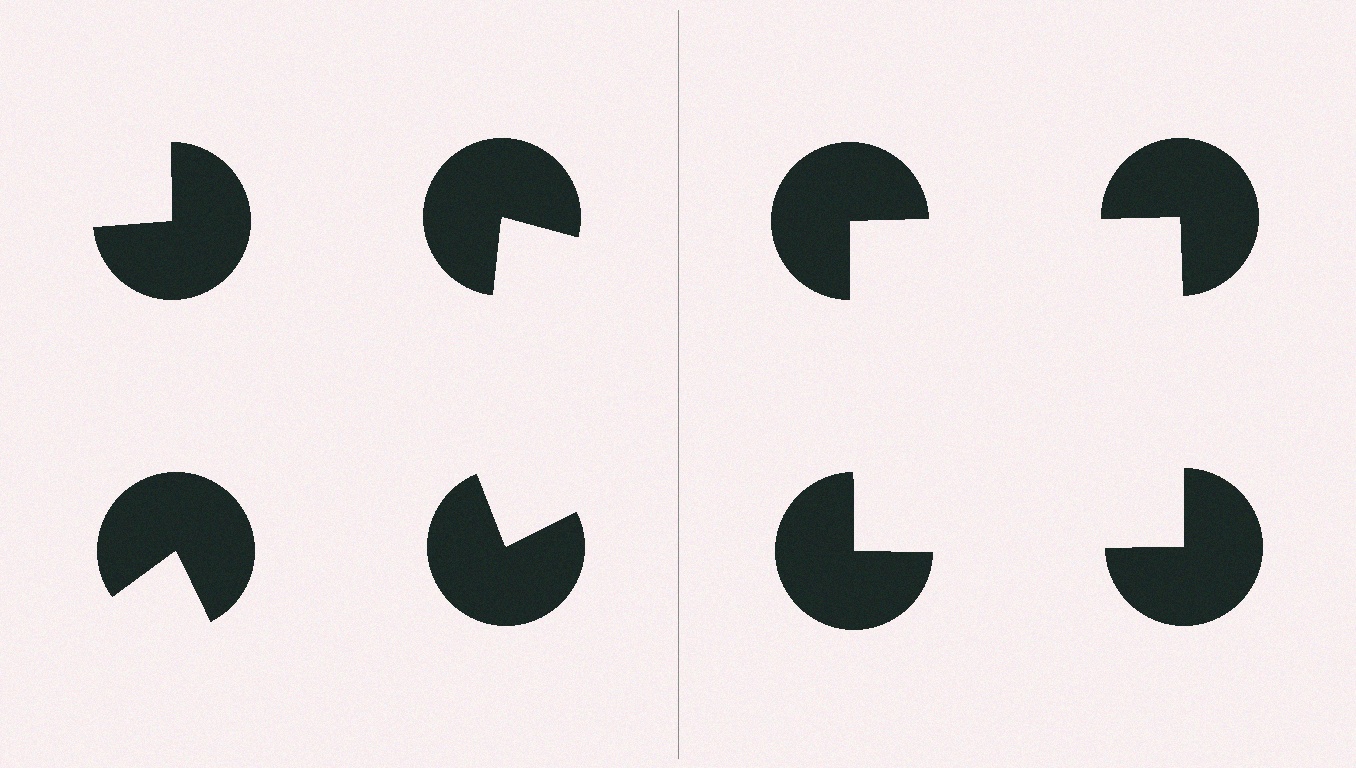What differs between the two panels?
The pac-man discs are positioned identically on both sides; only the wedge orientations differ. On the right they align to a square; on the left they are misaligned.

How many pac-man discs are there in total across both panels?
8 — 4 on each side.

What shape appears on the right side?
An illusory square.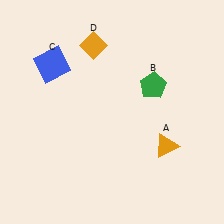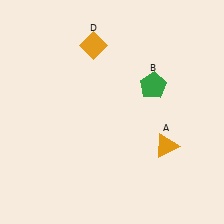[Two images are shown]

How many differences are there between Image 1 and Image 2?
There is 1 difference between the two images.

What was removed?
The blue square (C) was removed in Image 2.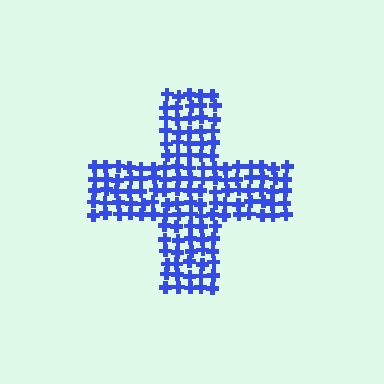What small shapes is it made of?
It is made of small crosses.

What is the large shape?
The large shape is a cross.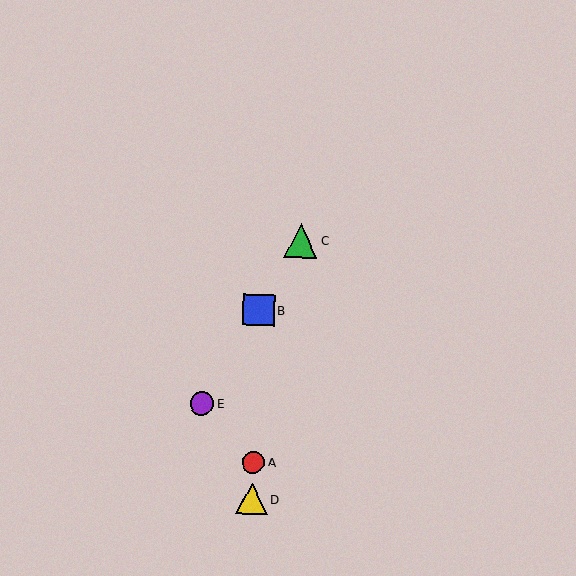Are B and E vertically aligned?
No, B is at x≈259 and E is at x≈202.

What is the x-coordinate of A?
Object A is at x≈253.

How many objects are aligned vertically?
3 objects (A, B, D) are aligned vertically.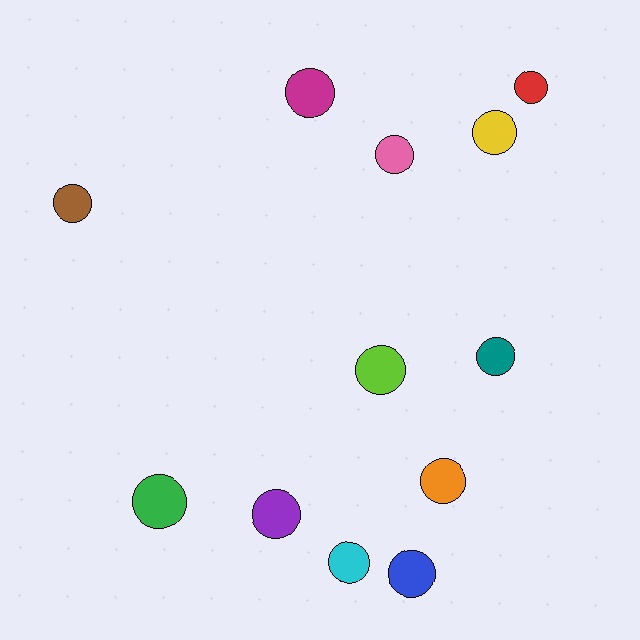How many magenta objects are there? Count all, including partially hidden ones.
There is 1 magenta object.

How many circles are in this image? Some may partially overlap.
There are 12 circles.